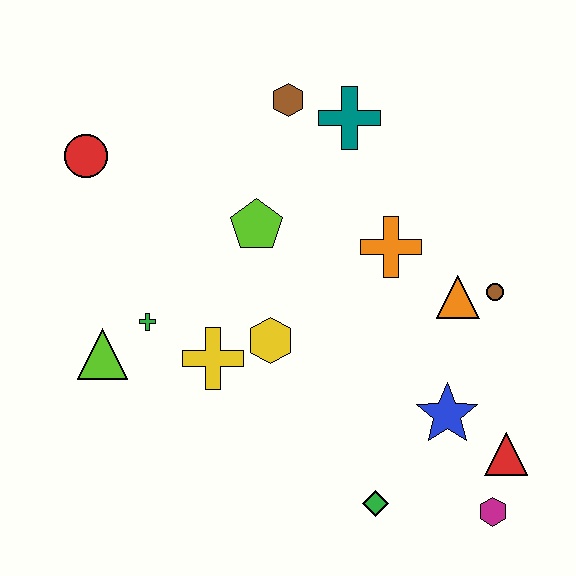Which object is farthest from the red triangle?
The red circle is farthest from the red triangle.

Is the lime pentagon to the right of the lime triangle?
Yes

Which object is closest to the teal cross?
The brown hexagon is closest to the teal cross.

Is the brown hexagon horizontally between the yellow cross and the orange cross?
Yes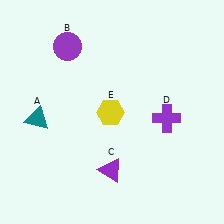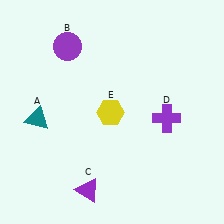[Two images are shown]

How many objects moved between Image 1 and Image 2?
1 object moved between the two images.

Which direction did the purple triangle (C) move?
The purple triangle (C) moved left.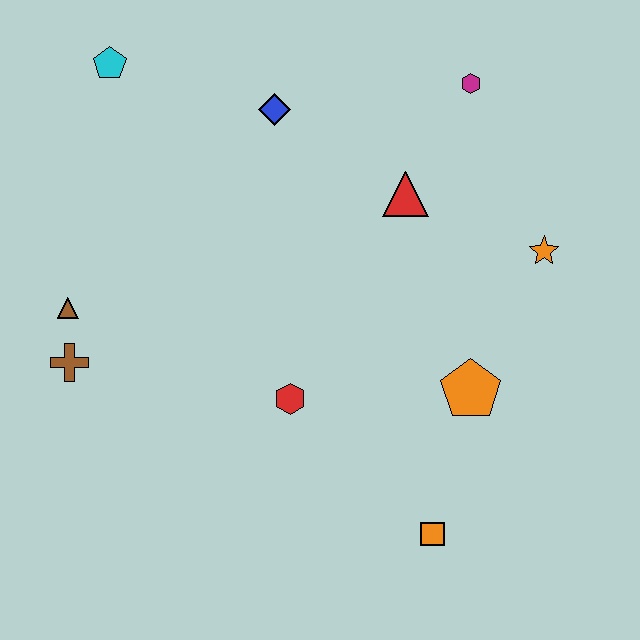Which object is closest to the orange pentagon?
The orange square is closest to the orange pentagon.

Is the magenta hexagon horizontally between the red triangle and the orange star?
Yes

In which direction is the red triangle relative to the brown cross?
The red triangle is to the right of the brown cross.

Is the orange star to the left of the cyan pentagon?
No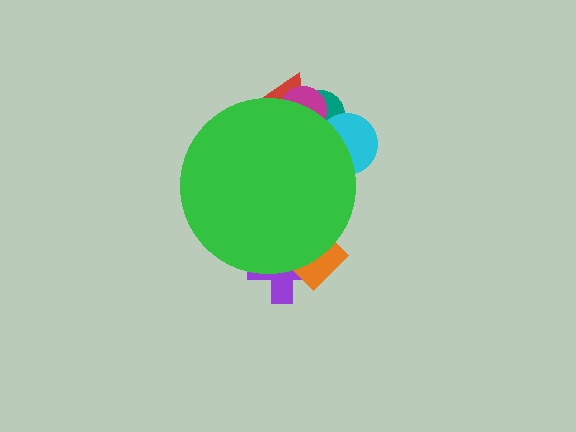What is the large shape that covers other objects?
A green circle.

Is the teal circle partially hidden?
Yes, the teal circle is partially hidden behind the green circle.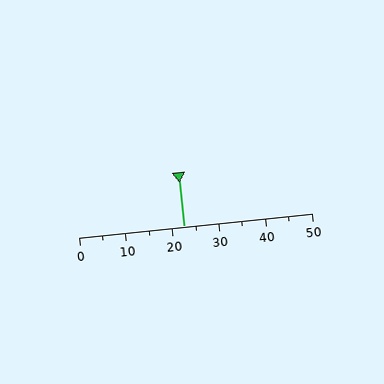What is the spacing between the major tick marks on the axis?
The major ticks are spaced 10 apart.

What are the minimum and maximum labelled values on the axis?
The axis runs from 0 to 50.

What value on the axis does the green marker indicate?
The marker indicates approximately 22.5.